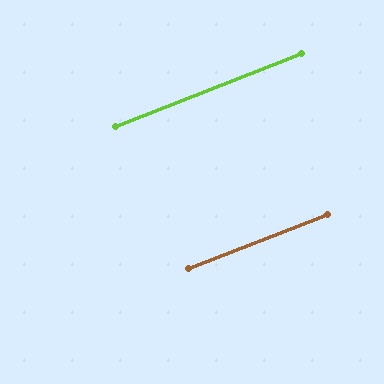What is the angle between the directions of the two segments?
Approximately 0 degrees.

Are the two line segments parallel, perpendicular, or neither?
Parallel — their directions differ by only 0.3°.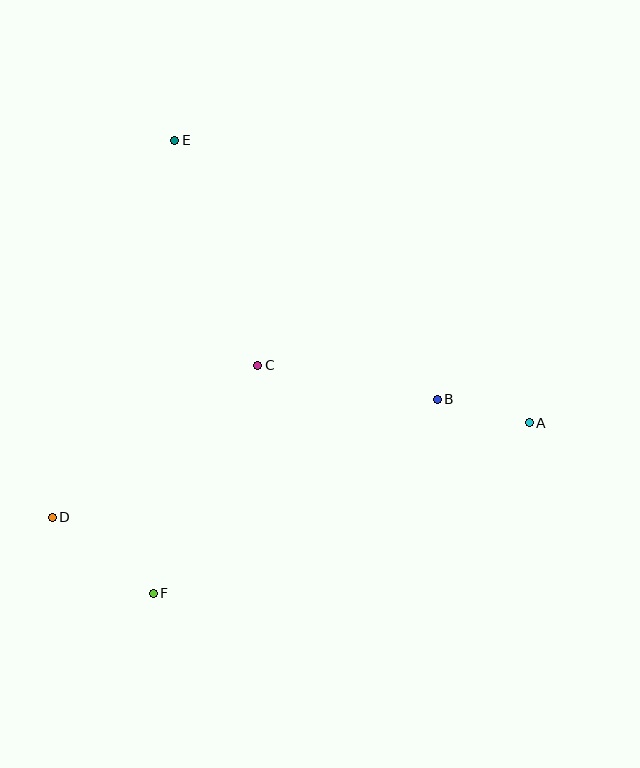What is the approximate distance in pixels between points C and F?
The distance between C and F is approximately 251 pixels.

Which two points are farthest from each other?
Points A and D are farthest from each other.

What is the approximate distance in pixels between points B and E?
The distance between B and E is approximately 369 pixels.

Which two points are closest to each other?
Points A and B are closest to each other.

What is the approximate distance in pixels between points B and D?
The distance between B and D is approximately 403 pixels.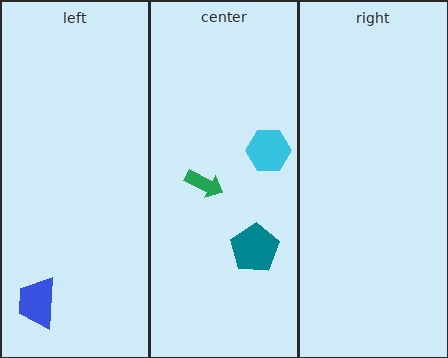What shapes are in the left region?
The blue trapezoid.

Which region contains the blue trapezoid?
The left region.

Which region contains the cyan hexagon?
The center region.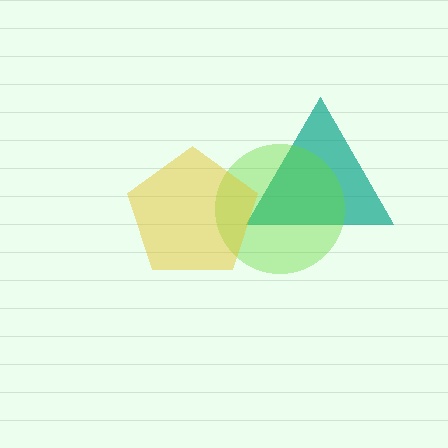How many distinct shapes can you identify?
There are 3 distinct shapes: a teal triangle, a lime circle, a yellow pentagon.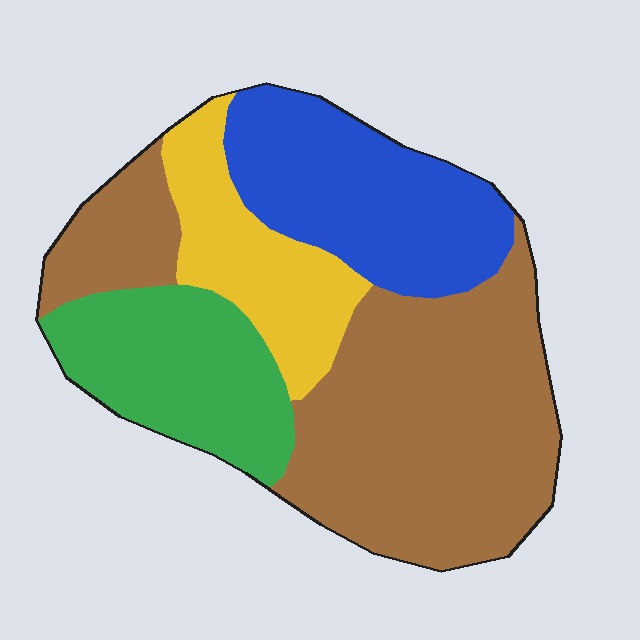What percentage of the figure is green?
Green takes up about one sixth (1/6) of the figure.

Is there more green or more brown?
Brown.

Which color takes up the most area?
Brown, at roughly 45%.